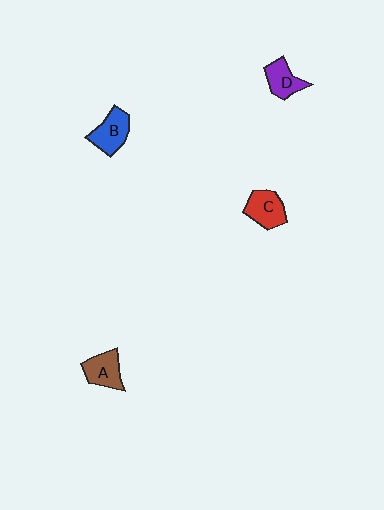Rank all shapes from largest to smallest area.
From largest to smallest: B (blue), C (red), A (brown), D (purple).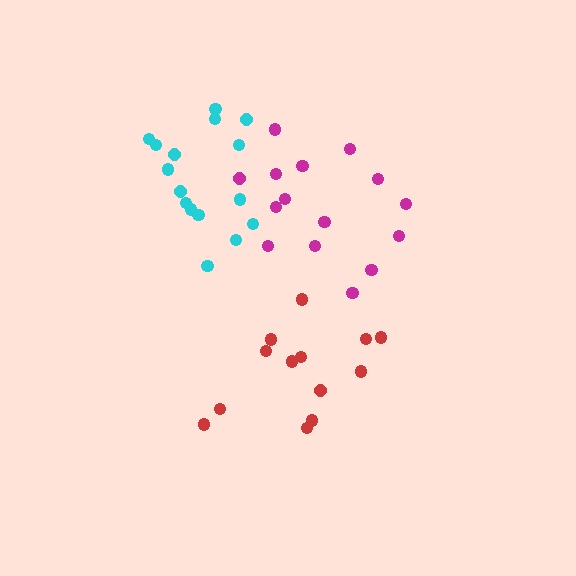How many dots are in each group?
Group 1: 15 dots, Group 2: 13 dots, Group 3: 16 dots (44 total).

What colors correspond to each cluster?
The clusters are colored: magenta, red, cyan.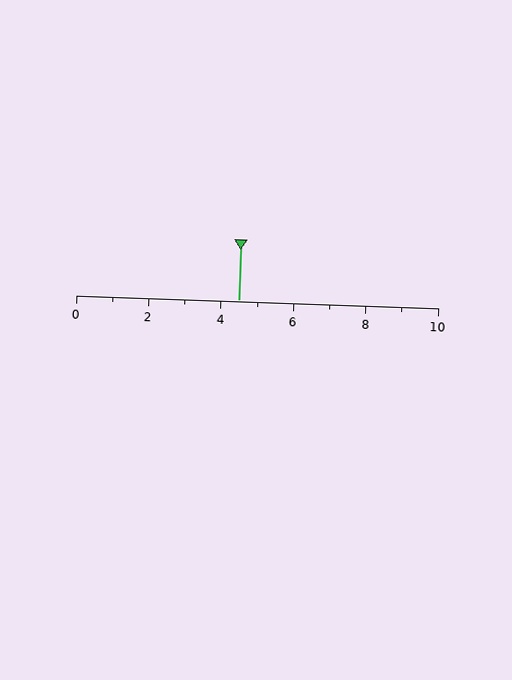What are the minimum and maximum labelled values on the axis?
The axis runs from 0 to 10.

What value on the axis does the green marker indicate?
The marker indicates approximately 4.5.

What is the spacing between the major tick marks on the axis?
The major ticks are spaced 2 apart.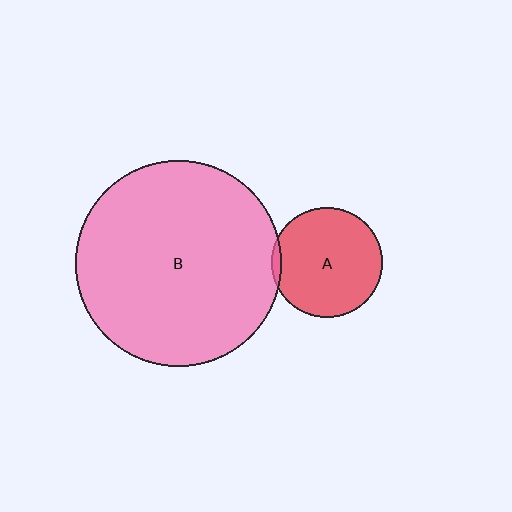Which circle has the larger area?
Circle B (pink).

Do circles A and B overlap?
Yes.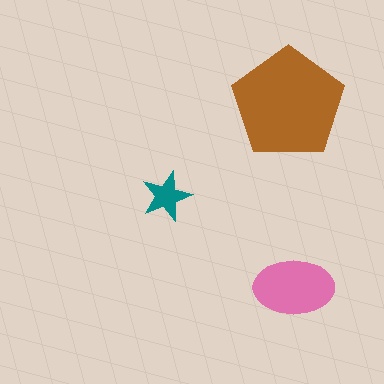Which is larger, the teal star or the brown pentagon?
The brown pentagon.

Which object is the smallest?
The teal star.